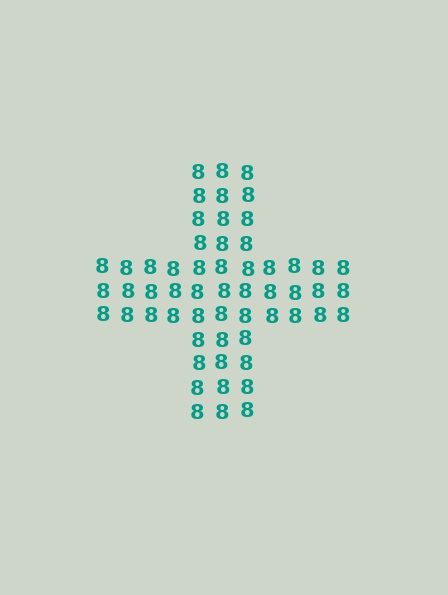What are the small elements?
The small elements are digit 8's.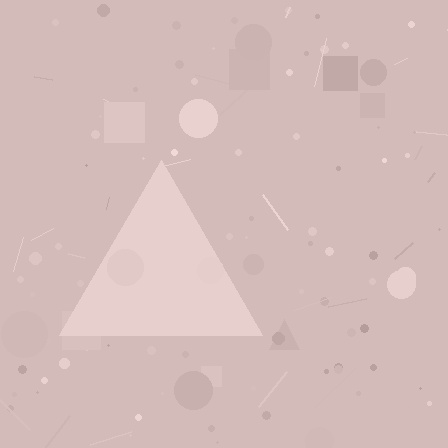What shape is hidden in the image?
A triangle is hidden in the image.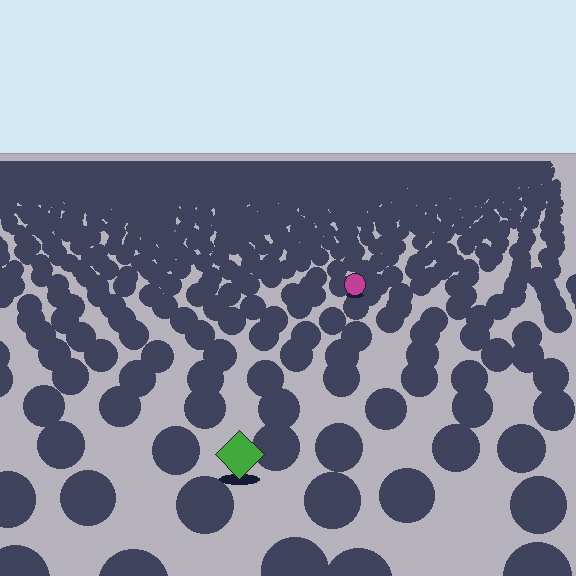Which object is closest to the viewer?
The green diamond is closest. The texture marks near it are larger and more spread out.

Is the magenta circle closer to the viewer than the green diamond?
No. The green diamond is closer — you can tell from the texture gradient: the ground texture is coarser near it.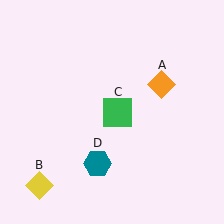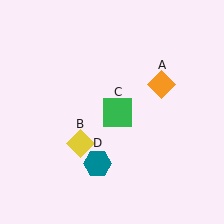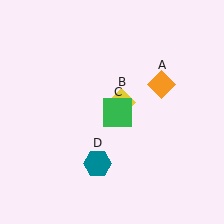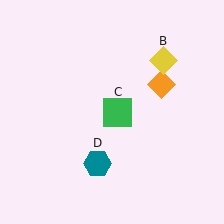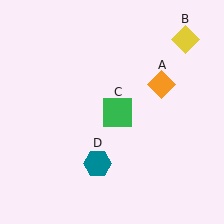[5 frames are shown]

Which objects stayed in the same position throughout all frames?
Orange diamond (object A) and green square (object C) and teal hexagon (object D) remained stationary.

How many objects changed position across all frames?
1 object changed position: yellow diamond (object B).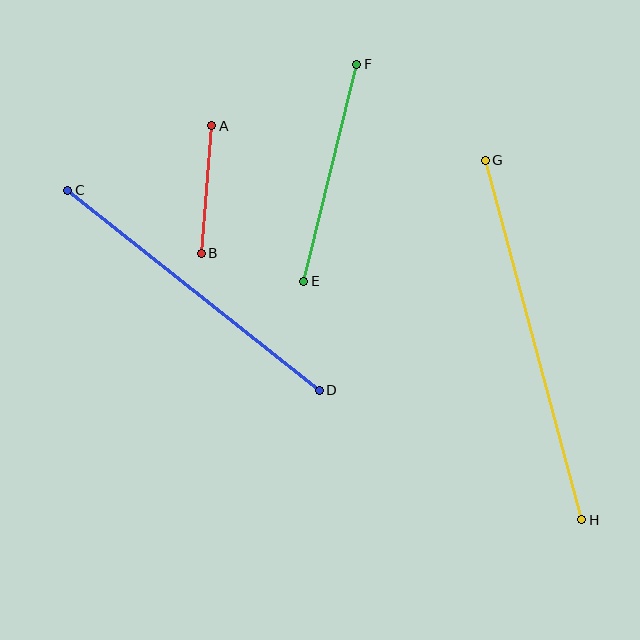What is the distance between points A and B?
The distance is approximately 128 pixels.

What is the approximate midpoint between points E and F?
The midpoint is at approximately (330, 173) pixels.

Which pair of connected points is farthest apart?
Points G and H are farthest apart.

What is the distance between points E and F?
The distance is approximately 224 pixels.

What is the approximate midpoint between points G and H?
The midpoint is at approximately (533, 340) pixels.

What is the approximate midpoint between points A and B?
The midpoint is at approximately (206, 190) pixels.